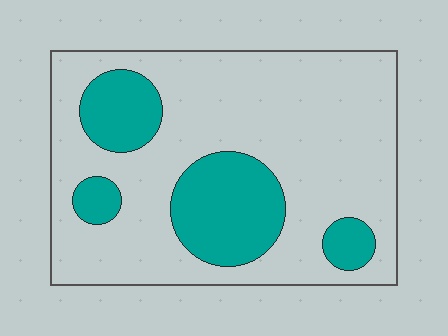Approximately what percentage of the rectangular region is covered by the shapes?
Approximately 25%.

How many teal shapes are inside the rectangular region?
4.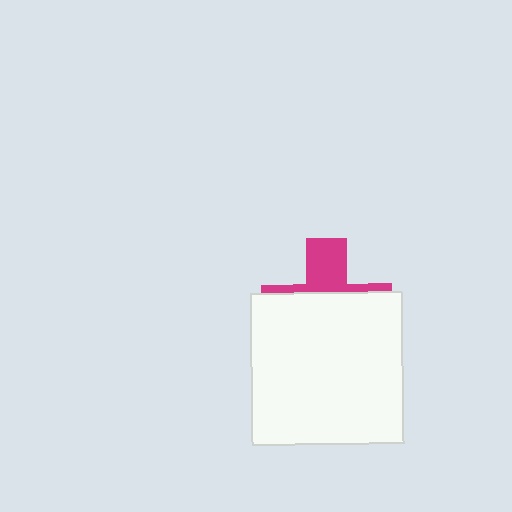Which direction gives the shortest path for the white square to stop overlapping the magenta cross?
Moving down gives the shortest separation.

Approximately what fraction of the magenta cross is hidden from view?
Roughly 67% of the magenta cross is hidden behind the white square.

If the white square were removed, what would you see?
You would see the complete magenta cross.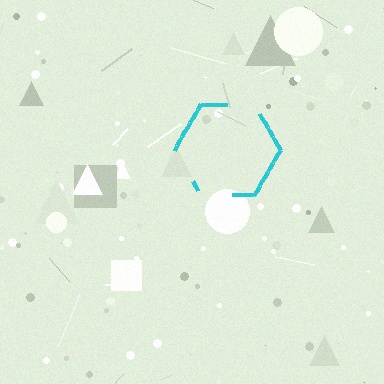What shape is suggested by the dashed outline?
The dashed outline suggests a hexagon.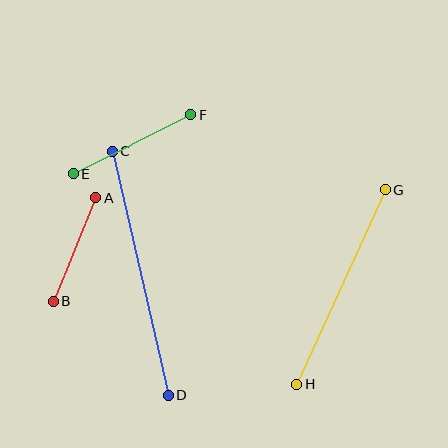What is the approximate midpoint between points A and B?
The midpoint is at approximately (75, 250) pixels.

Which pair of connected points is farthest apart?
Points C and D are farthest apart.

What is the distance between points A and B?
The distance is approximately 112 pixels.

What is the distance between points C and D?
The distance is approximately 250 pixels.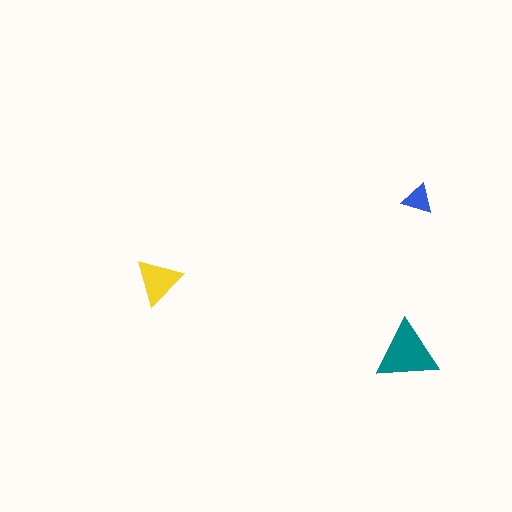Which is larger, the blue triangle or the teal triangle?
The teal one.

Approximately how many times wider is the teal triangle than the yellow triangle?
About 1.5 times wider.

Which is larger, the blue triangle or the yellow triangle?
The yellow one.